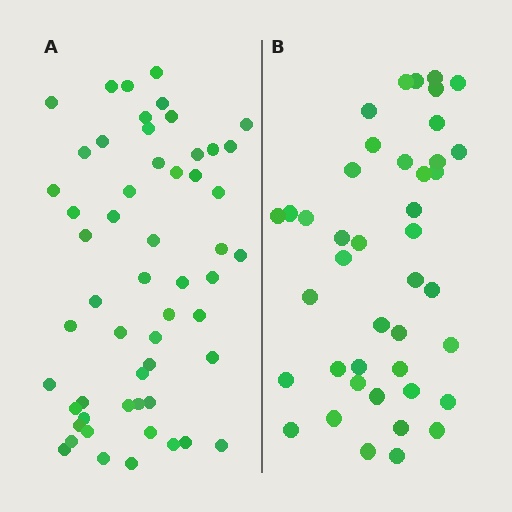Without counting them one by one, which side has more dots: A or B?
Region A (the left region) has more dots.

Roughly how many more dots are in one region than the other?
Region A has approximately 15 more dots than region B.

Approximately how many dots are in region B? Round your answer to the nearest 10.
About 40 dots. (The exact count is 42, which rounds to 40.)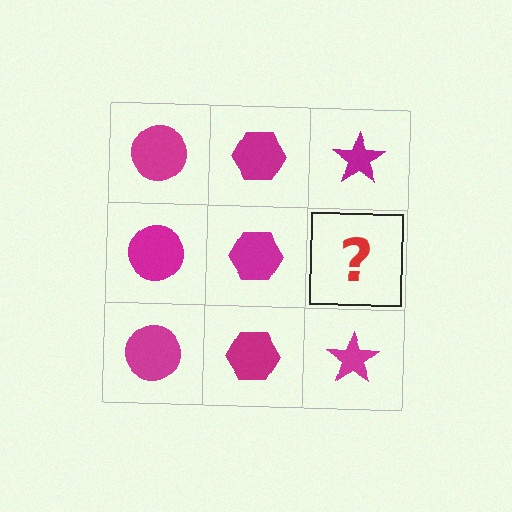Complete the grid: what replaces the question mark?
The question mark should be replaced with a magenta star.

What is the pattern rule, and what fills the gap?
The rule is that each column has a consistent shape. The gap should be filled with a magenta star.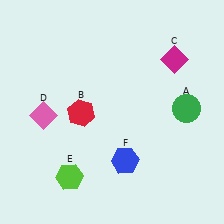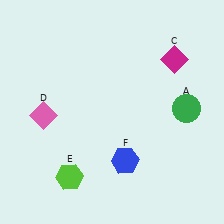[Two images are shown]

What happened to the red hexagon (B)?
The red hexagon (B) was removed in Image 2. It was in the bottom-left area of Image 1.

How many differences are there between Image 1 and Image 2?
There is 1 difference between the two images.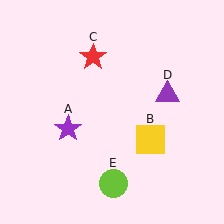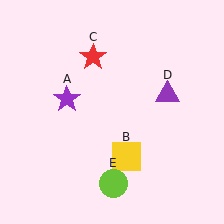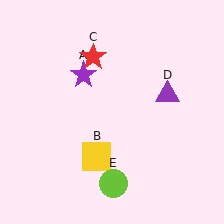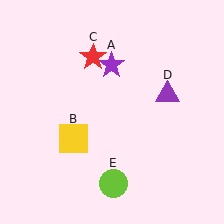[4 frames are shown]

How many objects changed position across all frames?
2 objects changed position: purple star (object A), yellow square (object B).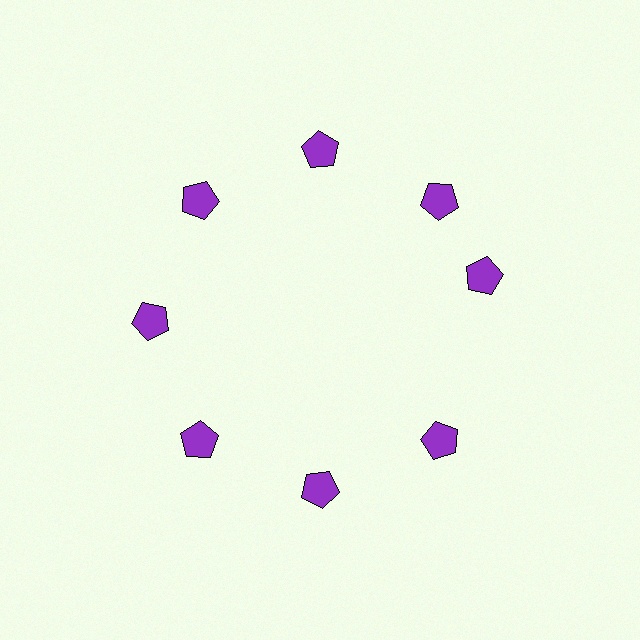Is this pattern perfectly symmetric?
No. The 8 purple pentagons are arranged in a ring, but one element near the 3 o'clock position is rotated out of alignment along the ring, breaking the 8-fold rotational symmetry.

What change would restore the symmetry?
The symmetry would be restored by rotating it back into even spacing with its neighbors so that all 8 pentagons sit at equal angles and equal distance from the center.